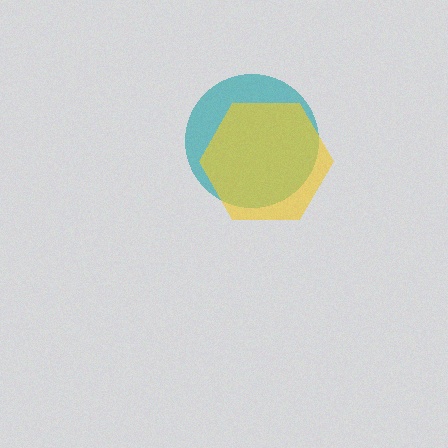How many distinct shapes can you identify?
There are 2 distinct shapes: a teal circle, a yellow hexagon.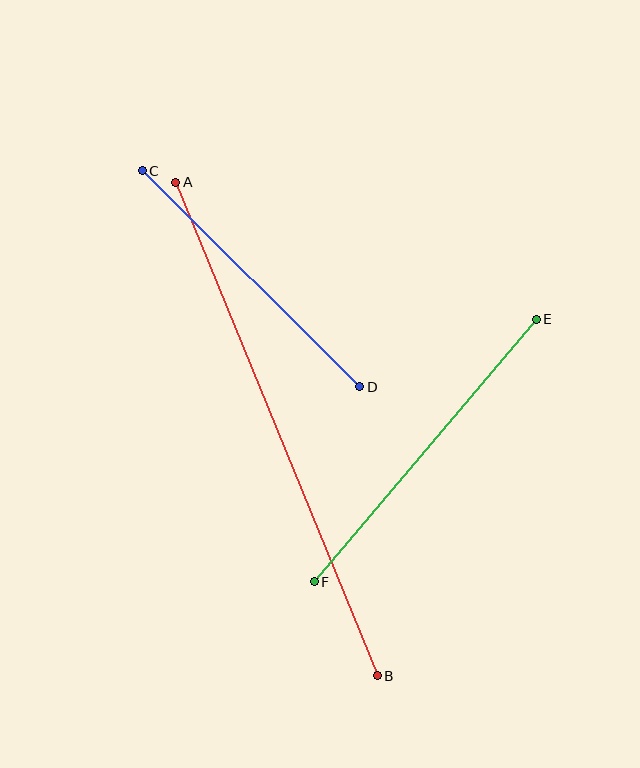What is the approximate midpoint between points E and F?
The midpoint is at approximately (425, 451) pixels.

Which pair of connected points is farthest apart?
Points A and B are farthest apart.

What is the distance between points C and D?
The distance is approximately 306 pixels.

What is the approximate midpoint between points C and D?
The midpoint is at approximately (251, 279) pixels.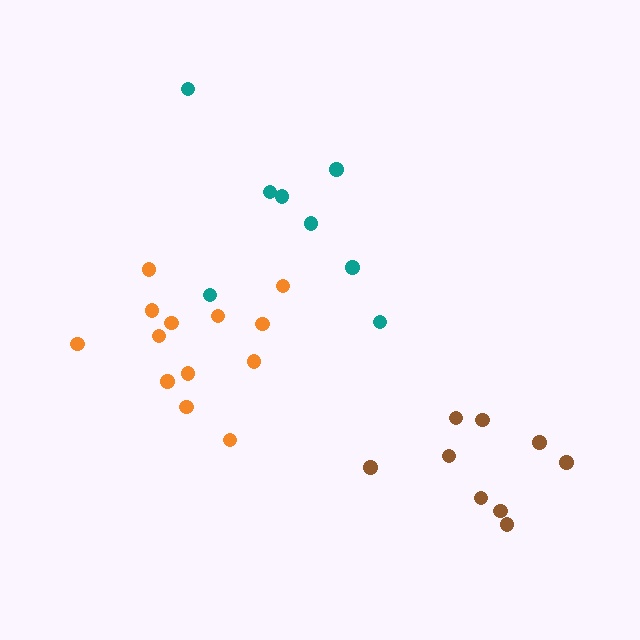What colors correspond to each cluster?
The clusters are colored: orange, teal, brown.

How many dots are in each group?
Group 1: 13 dots, Group 2: 8 dots, Group 3: 9 dots (30 total).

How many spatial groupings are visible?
There are 3 spatial groupings.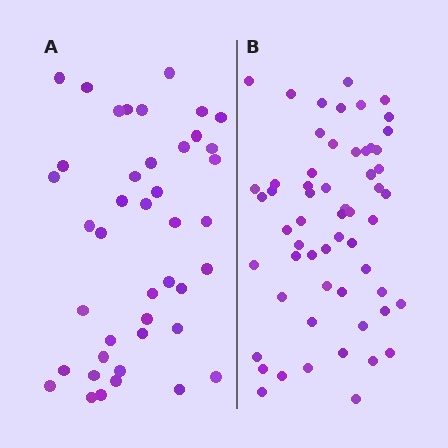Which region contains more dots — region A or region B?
Region B (the right region) has more dots.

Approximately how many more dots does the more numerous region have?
Region B has approximately 15 more dots than region A.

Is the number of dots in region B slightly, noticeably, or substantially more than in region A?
Region B has noticeably more, but not dramatically so. The ratio is roughly 1.4 to 1.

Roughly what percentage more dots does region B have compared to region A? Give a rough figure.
About 40% more.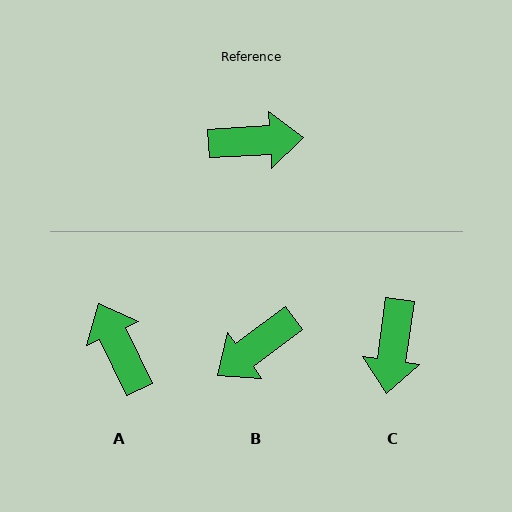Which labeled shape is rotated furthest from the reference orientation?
B, about 146 degrees away.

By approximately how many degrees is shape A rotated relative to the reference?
Approximately 112 degrees counter-clockwise.